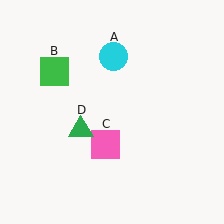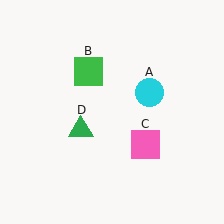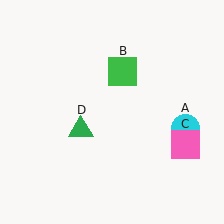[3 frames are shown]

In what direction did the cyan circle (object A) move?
The cyan circle (object A) moved down and to the right.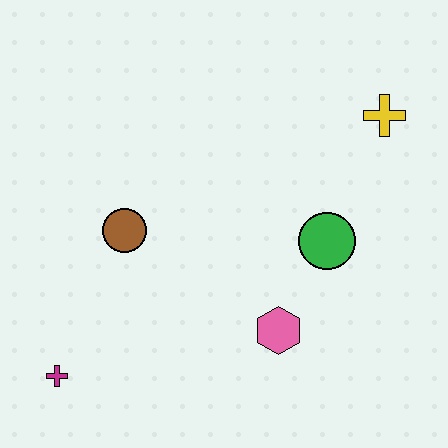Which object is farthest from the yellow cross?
The magenta cross is farthest from the yellow cross.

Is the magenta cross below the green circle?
Yes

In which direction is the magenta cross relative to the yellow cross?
The magenta cross is to the left of the yellow cross.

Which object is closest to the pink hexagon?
The green circle is closest to the pink hexagon.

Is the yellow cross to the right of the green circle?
Yes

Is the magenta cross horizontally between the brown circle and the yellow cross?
No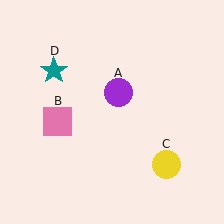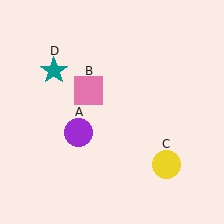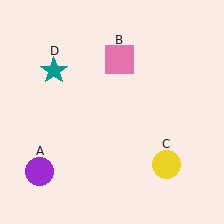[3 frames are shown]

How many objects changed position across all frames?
2 objects changed position: purple circle (object A), pink square (object B).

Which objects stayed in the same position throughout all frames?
Yellow circle (object C) and teal star (object D) remained stationary.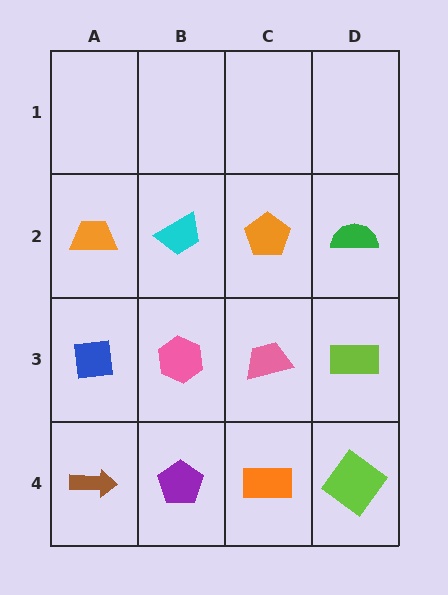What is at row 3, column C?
A pink trapezoid.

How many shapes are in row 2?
4 shapes.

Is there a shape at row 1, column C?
No, that cell is empty.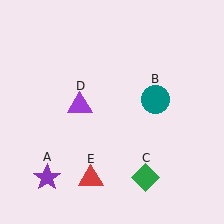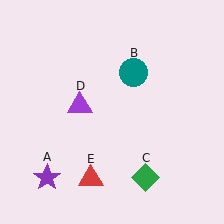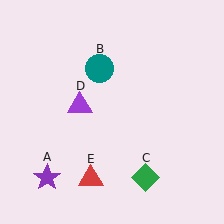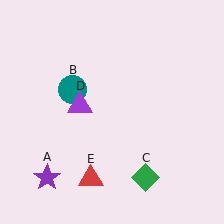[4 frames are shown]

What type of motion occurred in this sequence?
The teal circle (object B) rotated counterclockwise around the center of the scene.